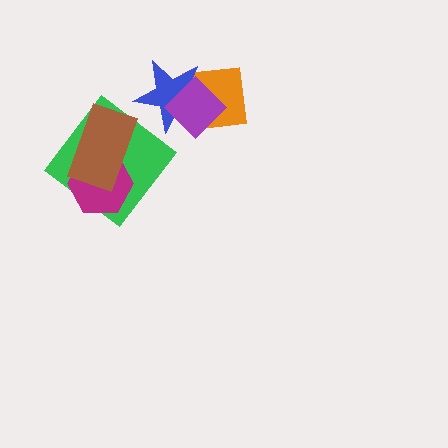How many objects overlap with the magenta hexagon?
2 objects overlap with the magenta hexagon.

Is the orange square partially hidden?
Yes, it is partially covered by another shape.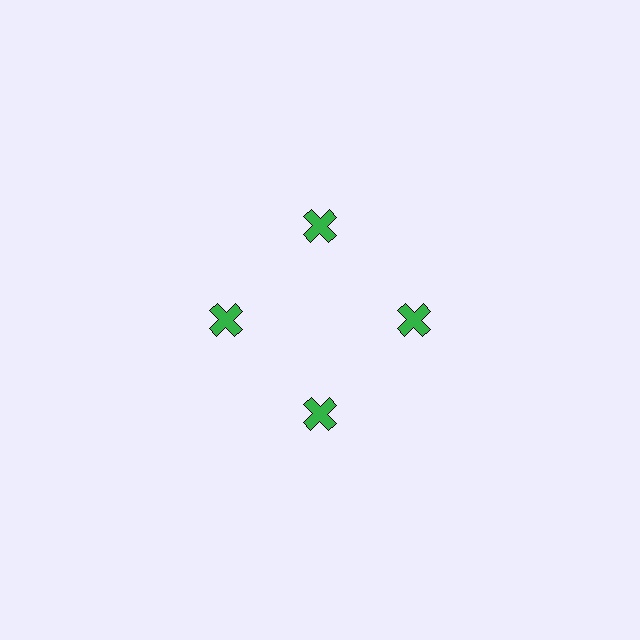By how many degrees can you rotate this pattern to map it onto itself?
The pattern maps onto itself every 90 degrees of rotation.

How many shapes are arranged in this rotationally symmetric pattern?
There are 4 shapes, arranged in 4 groups of 1.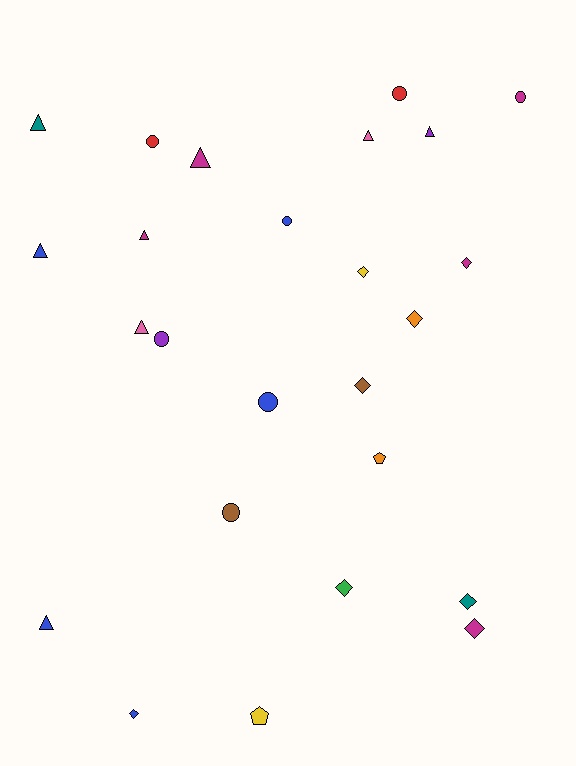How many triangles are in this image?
There are 8 triangles.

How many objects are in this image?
There are 25 objects.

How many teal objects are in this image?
There are 2 teal objects.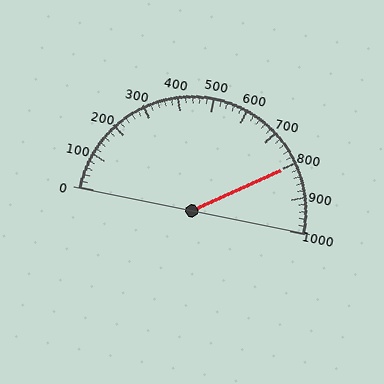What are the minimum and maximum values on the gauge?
The gauge ranges from 0 to 1000.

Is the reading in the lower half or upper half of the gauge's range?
The reading is in the upper half of the range (0 to 1000).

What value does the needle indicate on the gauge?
The needle indicates approximately 800.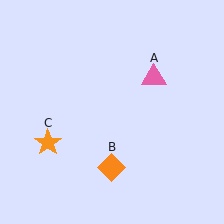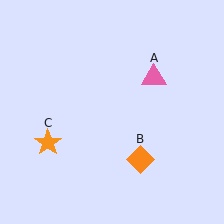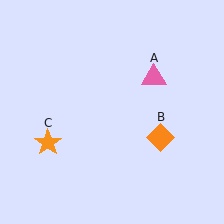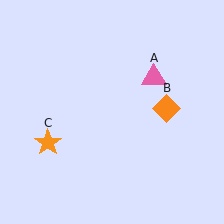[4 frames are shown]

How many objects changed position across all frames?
1 object changed position: orange diamond (object B).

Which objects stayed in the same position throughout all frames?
Pink triangle (object A) and orange star (object C) remained stationary.